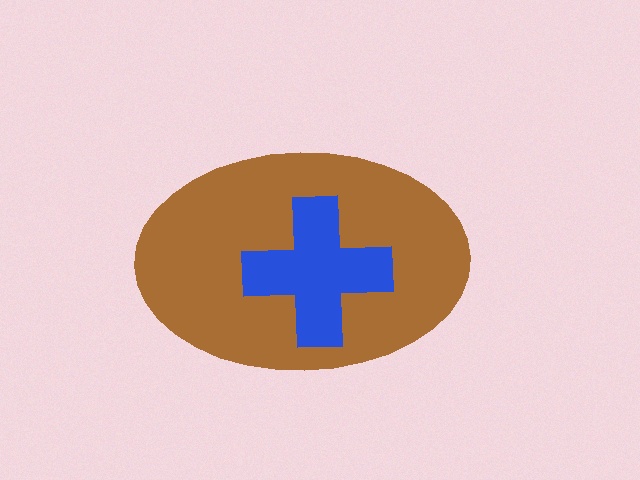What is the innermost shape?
The blue cross.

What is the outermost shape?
The brown ellipse.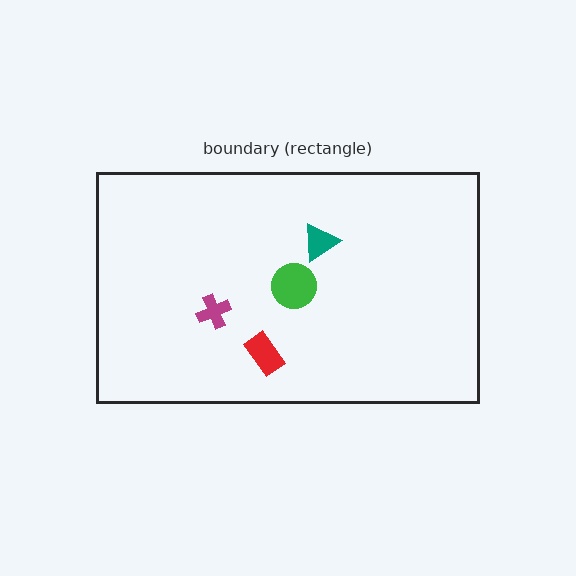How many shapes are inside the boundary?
4 inside, 0 outside.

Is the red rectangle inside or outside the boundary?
Inside.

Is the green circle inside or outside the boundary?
Inside.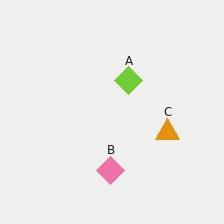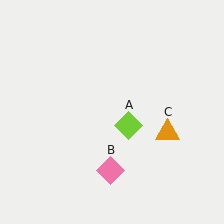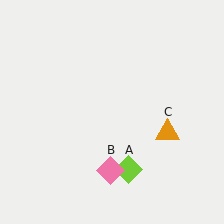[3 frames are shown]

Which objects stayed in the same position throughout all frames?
Pink diamond (object B) and orange triangle (object C) remained stationary.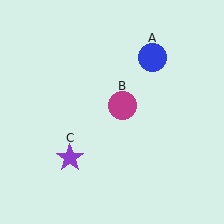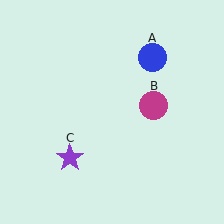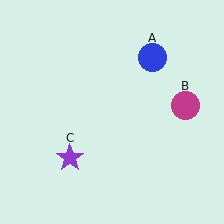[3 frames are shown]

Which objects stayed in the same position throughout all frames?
Blue circle (object A) and purple star (object C) remained stationary.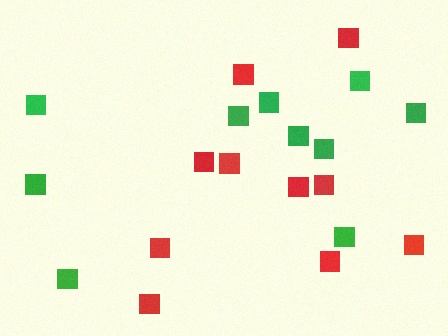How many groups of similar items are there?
There are 2 groups: one group of red squares (10) and one group of green squares (10).